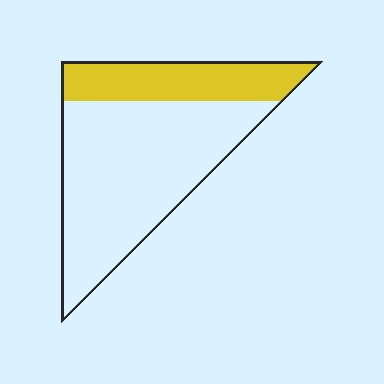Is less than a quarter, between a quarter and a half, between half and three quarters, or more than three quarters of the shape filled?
Between a quarter and a half.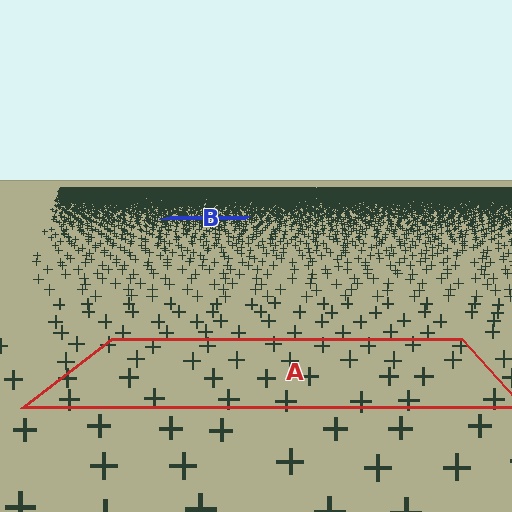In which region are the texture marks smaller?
The texture marks are smaller in region B, because it is farther away.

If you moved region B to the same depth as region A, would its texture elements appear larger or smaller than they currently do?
They would appear larger. At a closer depth, the same texture elements are projected at a bigger on-screen size.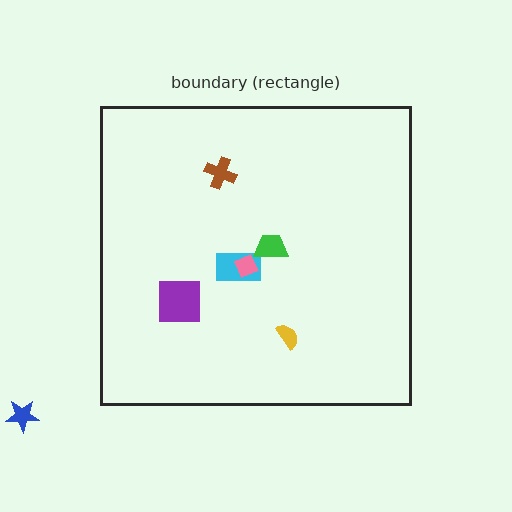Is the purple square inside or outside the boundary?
Inside.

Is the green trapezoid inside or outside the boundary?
Inside.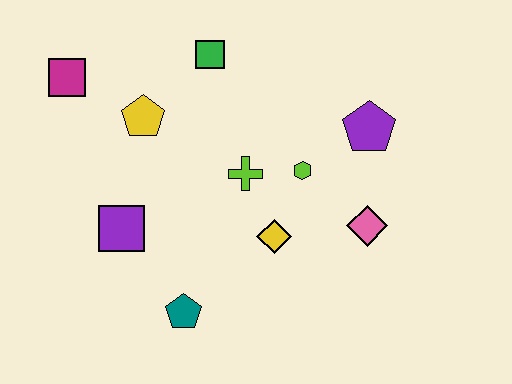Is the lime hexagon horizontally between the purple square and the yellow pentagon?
No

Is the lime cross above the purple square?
Yes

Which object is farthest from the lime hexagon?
The magenta square is farthest from the lime hexagon.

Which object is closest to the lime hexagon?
The lime cross is closest to the lime hexagon.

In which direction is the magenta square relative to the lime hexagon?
The magenta square is to the left of the lime hexagon.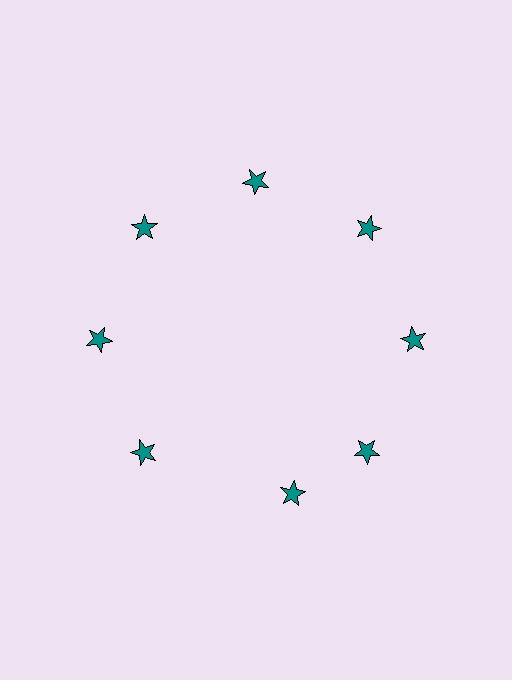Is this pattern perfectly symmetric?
No. The 8 teal stars are arranged in a ring, but one element near the 6 o'clock position is rotated out of alignment along the ring, breaking the 8-fold rotational symmetry.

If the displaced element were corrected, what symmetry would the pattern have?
It would have 8-fold rotational symmetry — the pattern would map onto itself every 45 degrees.